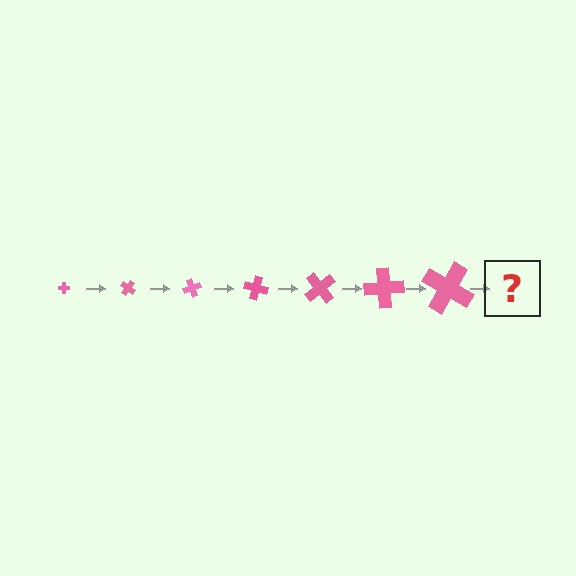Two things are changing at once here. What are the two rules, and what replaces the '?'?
The two rules are that the cross grows larger each step and it rotates 35 degrees each step. The '?' should be a cross, larger than the previous one and rotated 245 degrees from the start.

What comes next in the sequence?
The next element should be a cross, larger than the previous one and rotated 245 degrees from the start.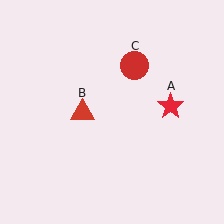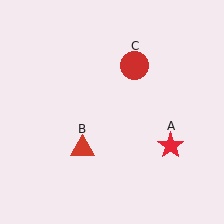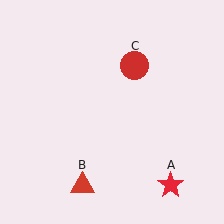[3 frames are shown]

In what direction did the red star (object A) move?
The red star (object A) moved down.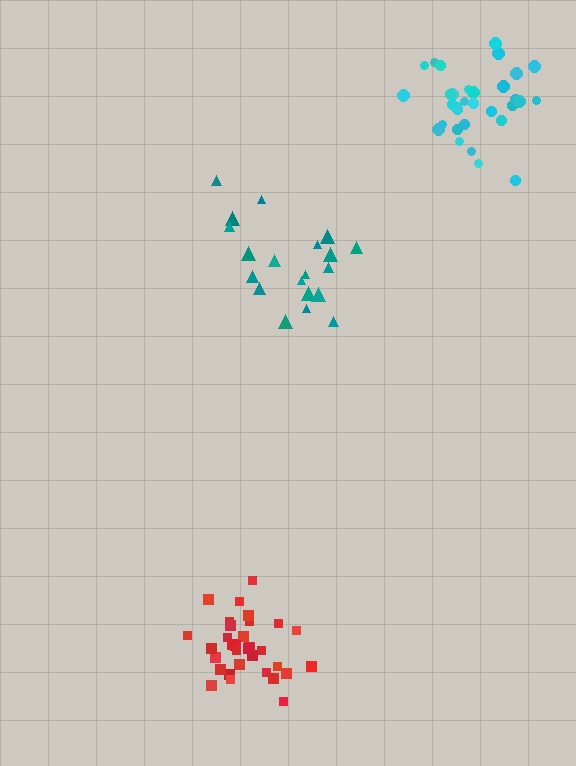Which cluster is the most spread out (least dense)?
Teal.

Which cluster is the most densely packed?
Red.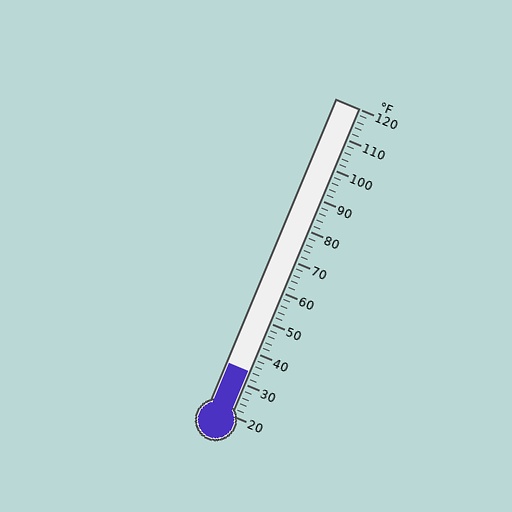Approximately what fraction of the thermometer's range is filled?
The thermometer is filled to approximately 15% of its range.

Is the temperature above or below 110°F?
The temperature is below 110°F.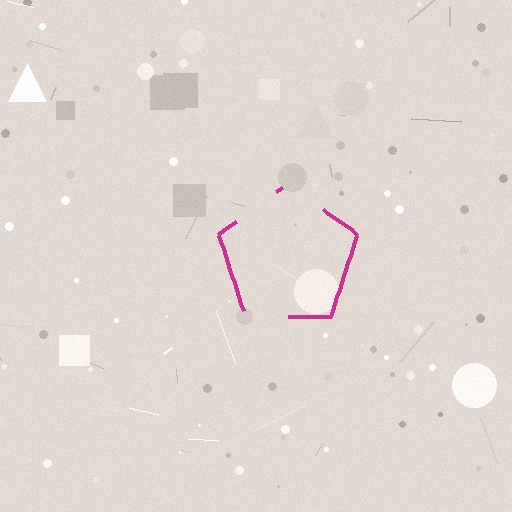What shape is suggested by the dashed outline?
The dashed outline suggests a pentagon.